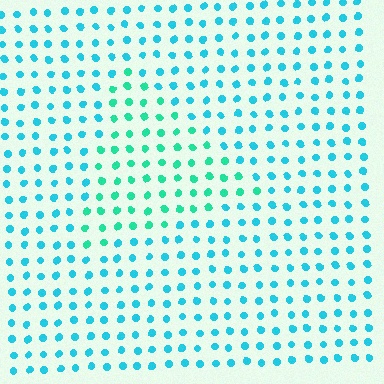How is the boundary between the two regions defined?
The boundary is defined purely by a slight shift in hue (about 29 degrees). Spacing, size, and orientation are identical on both sides.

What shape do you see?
I see a triangle.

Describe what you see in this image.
The image is filled with small cyan elements in a uniform arrangement. A triangle-shaped region is visible where the elements are tinted to a slightly different hue, forming a subtle color boundary.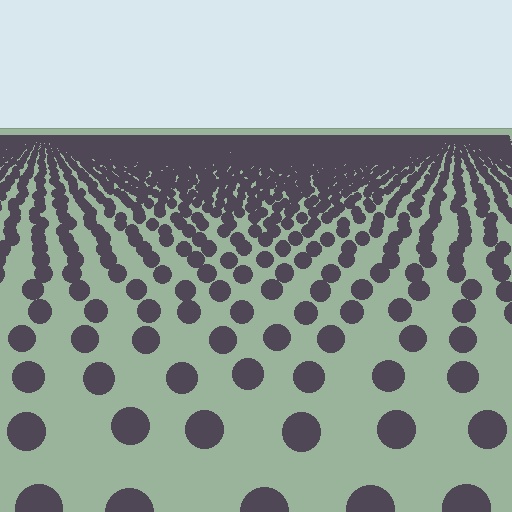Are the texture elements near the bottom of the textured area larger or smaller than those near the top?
Larger. Near the bottom, elements are closer to the viewer and appear at a bigger on-screen size.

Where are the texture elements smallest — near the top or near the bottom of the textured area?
Near the top.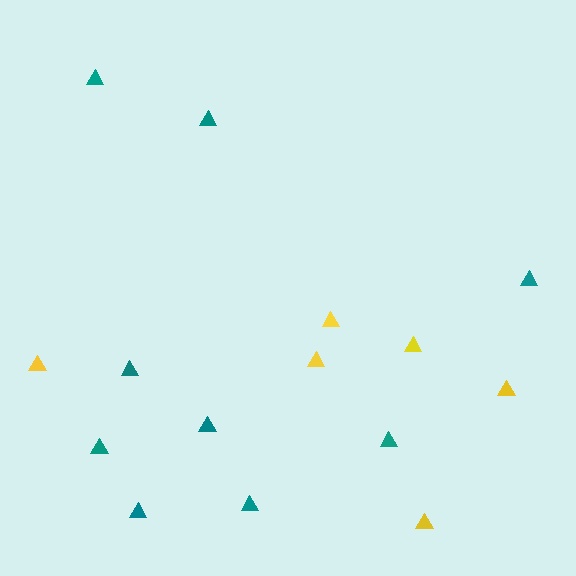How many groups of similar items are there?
There are 2 groups: one group of yellow triangles (6) and one group of teal triangles (9).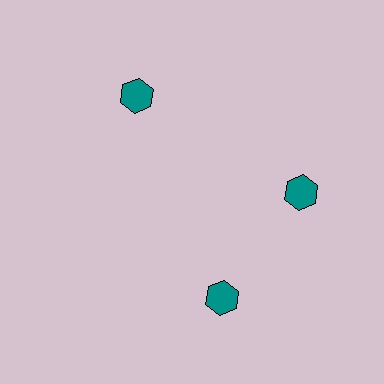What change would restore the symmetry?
The symmetry would be restored by rotating it back into even spacing with its neighbors so that all 3 hexagons sit at equal angles and equal distance from the center.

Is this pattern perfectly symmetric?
No. The 3 teal hexagons are arranged in a ring, but one element near the 7 o'clock position is rotated out of alignment along the ring, breaking the 3-fold rotational symmetry.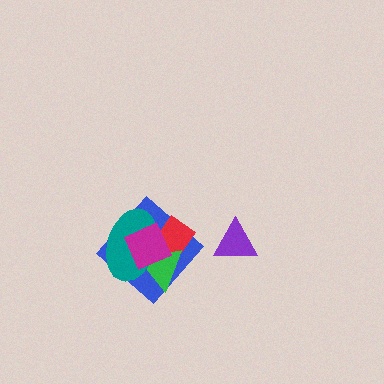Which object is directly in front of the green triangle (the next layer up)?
The teal ellipse is directly in front of the green triangle.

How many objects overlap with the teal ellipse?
4 objects overlap with the teal ellipse.